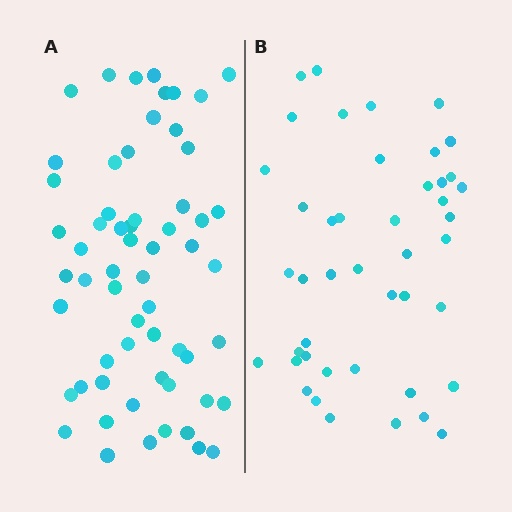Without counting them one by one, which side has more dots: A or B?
Region A (the left region) has more dots.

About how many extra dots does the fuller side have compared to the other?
Region A has approximately 15 more dots than region B.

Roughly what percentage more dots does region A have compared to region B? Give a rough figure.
About 35% more.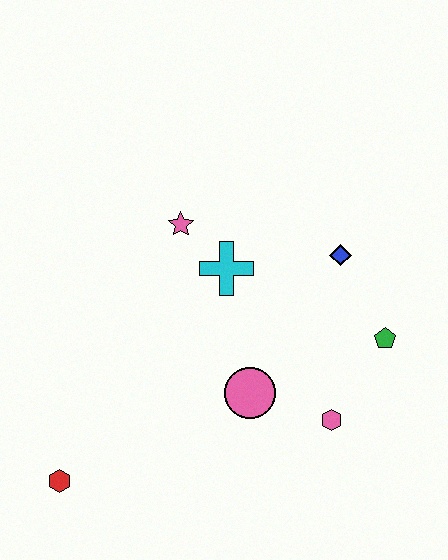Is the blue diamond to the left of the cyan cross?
No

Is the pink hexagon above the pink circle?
No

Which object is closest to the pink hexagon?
The pink circle is closest to the pink hexagon.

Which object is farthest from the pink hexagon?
The red hexagon is farthest from the pink hexagon.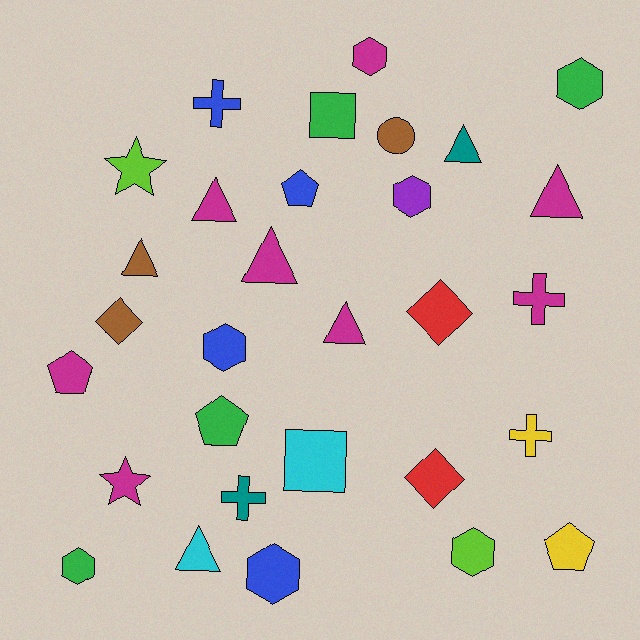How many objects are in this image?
There are 30 objects.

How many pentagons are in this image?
There are 4 pentagons.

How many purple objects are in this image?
There is 1 purple object.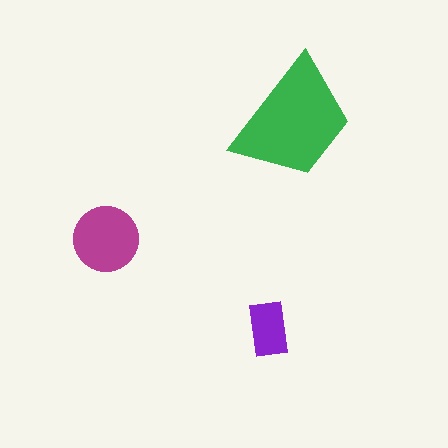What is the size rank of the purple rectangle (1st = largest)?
3rd.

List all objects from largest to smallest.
The green trapezoid, the magenta circle, the purple rectangle.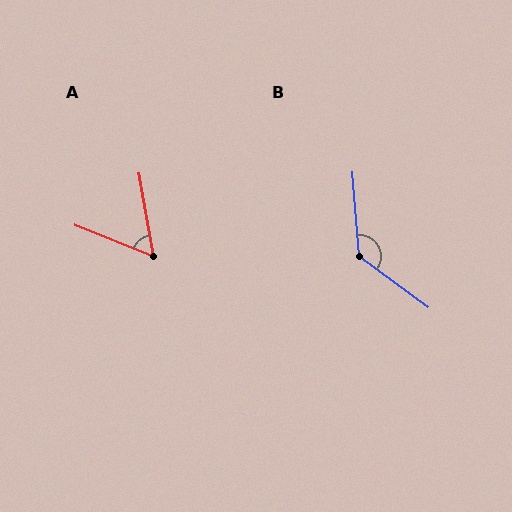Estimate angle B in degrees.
Approximately 130 degrees.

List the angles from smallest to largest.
A (59°), B (130°).